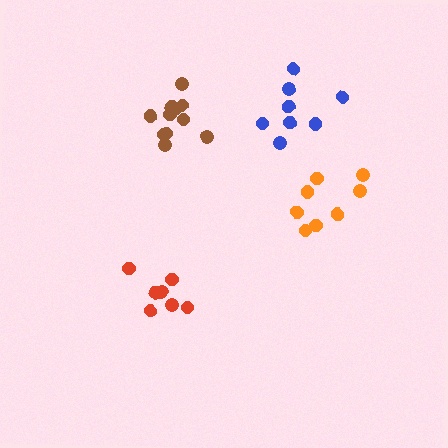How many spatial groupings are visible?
There are 4 spatial groupings.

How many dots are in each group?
Group 1: 7 dots, Group 2: 8 dots, Group 3: 11 dots, Group 4: 8 dots (34 total).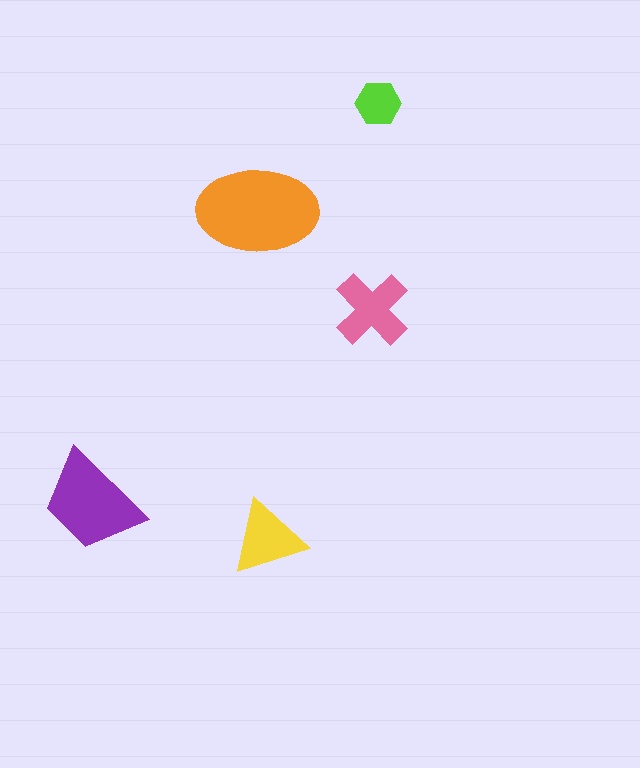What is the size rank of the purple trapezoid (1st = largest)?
2nd.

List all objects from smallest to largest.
The lime hexagon, the yellow triangle, the pink cross, the purple trapezoid, the orange ellipse.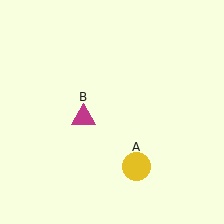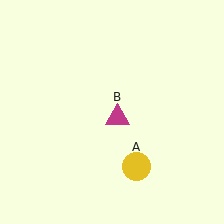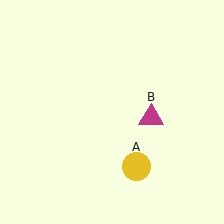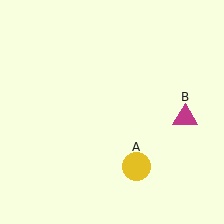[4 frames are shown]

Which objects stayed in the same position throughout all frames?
Yellow circle (object A) remained stationary.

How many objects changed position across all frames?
1 object changed position: magenta triangle (object B).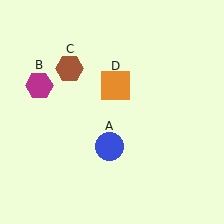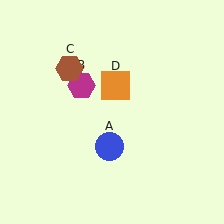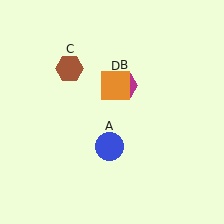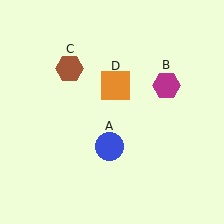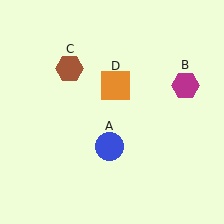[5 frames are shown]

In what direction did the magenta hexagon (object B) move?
The magenta hexagon (object B) moved right.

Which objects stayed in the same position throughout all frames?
Blue circle (object A) and brown hexagon (object C) and orange square (object D) remained stationary.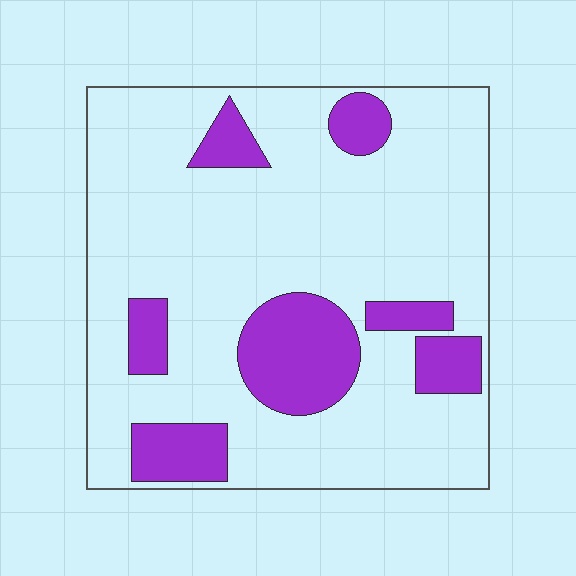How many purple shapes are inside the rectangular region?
7.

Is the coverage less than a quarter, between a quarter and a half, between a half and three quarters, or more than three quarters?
Less than a quarter.